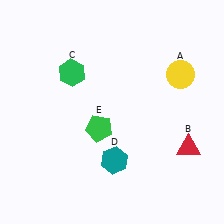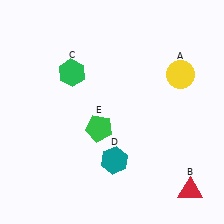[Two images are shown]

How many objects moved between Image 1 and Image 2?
1 object moved between the two images.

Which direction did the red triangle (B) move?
The red triangle (B) moved down.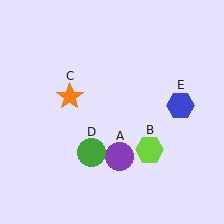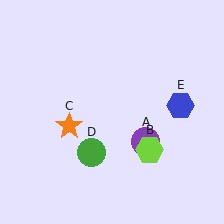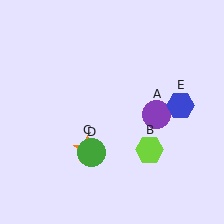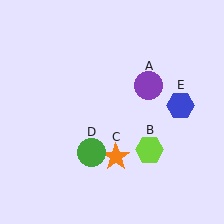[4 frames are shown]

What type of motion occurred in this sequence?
The purple circle (object A), orange star (object C) rotated counterclockwise around the center of the scene.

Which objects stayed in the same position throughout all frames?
Lime hexagon (object B) and green circle (object D) and blue hexagon (object E) remained stationary.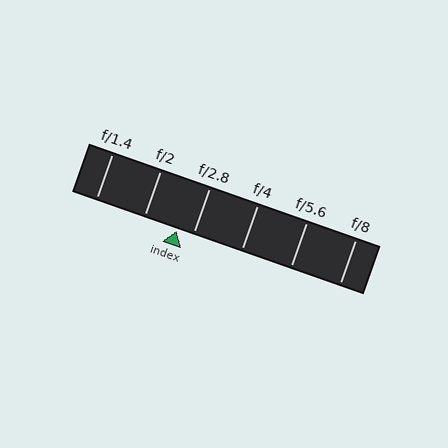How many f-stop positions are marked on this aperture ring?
There are 6 f-stop positions marked.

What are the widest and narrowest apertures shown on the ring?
The widest aperture shown is f/1.4 and the narrowest is f/8.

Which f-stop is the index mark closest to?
The index mark is closest to f/2.8.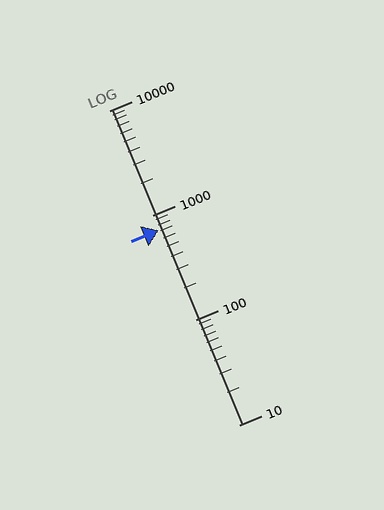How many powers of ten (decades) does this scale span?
The scale spans 3 decades, from 10 to 10000.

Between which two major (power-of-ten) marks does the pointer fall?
The pointer is between 100 and 1000.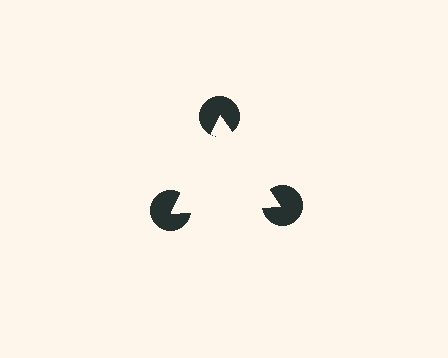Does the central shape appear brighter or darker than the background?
It typically appears slightly brighter than the background, even though no actual brightness change is drawn.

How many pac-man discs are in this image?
There are 3 — one at each vertex of the illusory triangle.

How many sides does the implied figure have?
3 sides.